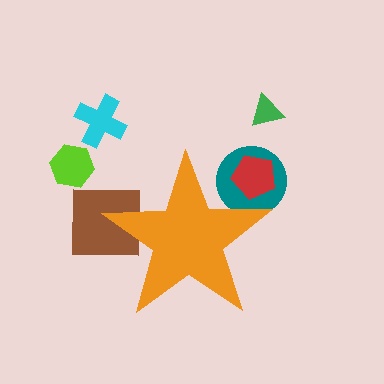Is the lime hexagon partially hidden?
No, the lime hexagon is fully visible.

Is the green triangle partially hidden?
No, the green triangle is fully visible.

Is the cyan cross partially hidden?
No, the cyan cross is fully visible.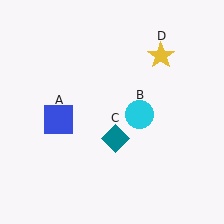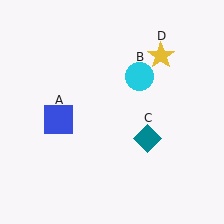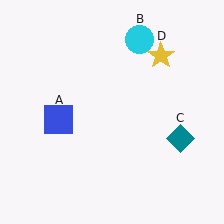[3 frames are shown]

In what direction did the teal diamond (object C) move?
The teal diamond (object C) moved right.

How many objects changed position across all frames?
2 objects changed position: cyan circle (object B), teal diamond (object C).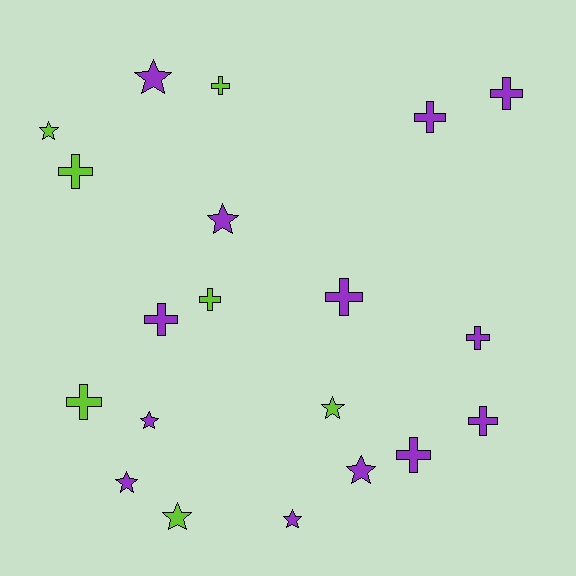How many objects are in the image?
There are 20 objects.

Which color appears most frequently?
Purple, with 13 objects.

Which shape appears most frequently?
Cross, with 11 objects.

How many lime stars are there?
There are 3 lime stars.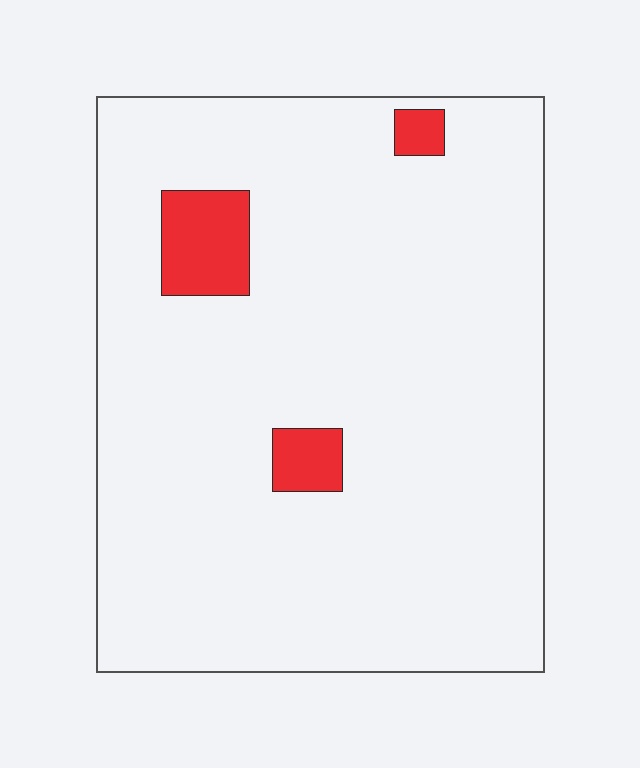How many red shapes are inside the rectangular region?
3.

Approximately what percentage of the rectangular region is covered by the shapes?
Approximately 5%.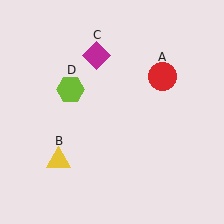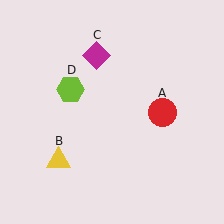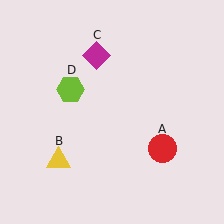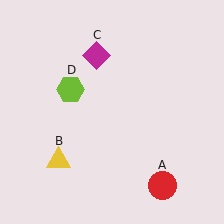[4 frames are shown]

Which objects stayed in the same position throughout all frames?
Yellow triangle (object B) and magenta diamond (object C) and lime hexagon (object D) remained stationary.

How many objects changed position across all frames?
1 object changed position: red circle (object A).